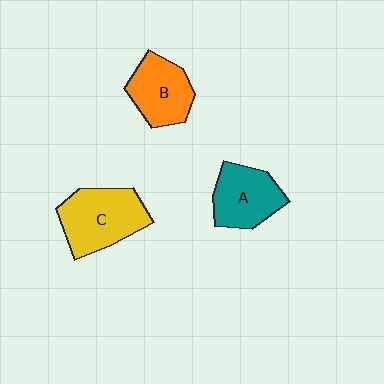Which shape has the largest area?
Shape C (yellow).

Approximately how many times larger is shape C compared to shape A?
Approximately 1.2 times.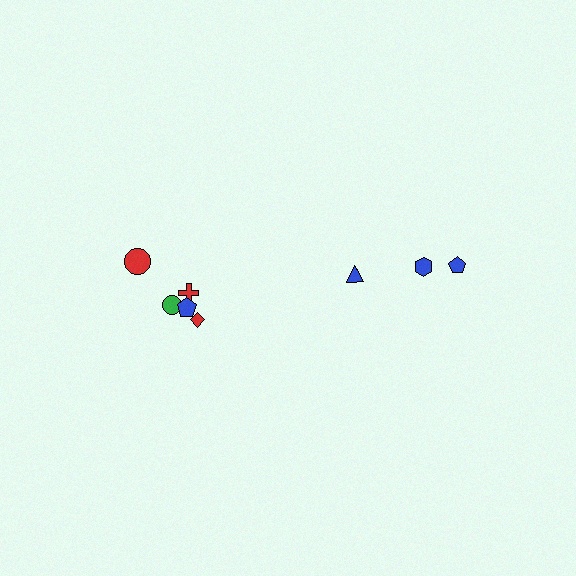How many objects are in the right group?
There are 3 objects.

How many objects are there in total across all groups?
There are 8 objects.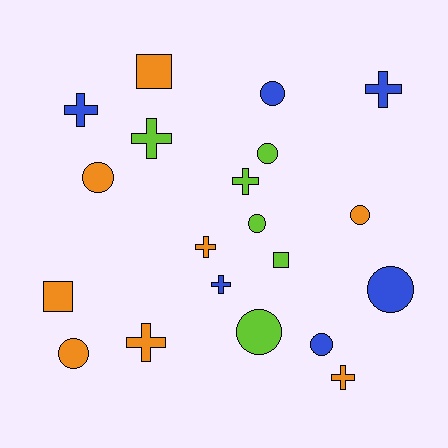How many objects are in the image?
There are 20 objects.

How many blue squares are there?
There are no blue squares.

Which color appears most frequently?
Orange, with 8 objects.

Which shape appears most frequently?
Circle, with 9 objects.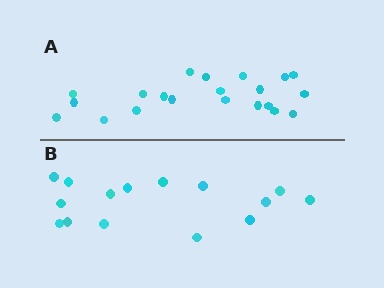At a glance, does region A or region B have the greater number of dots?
Region A (the top region) has more dots.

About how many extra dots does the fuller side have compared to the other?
Region A has about 6 more dots than region B.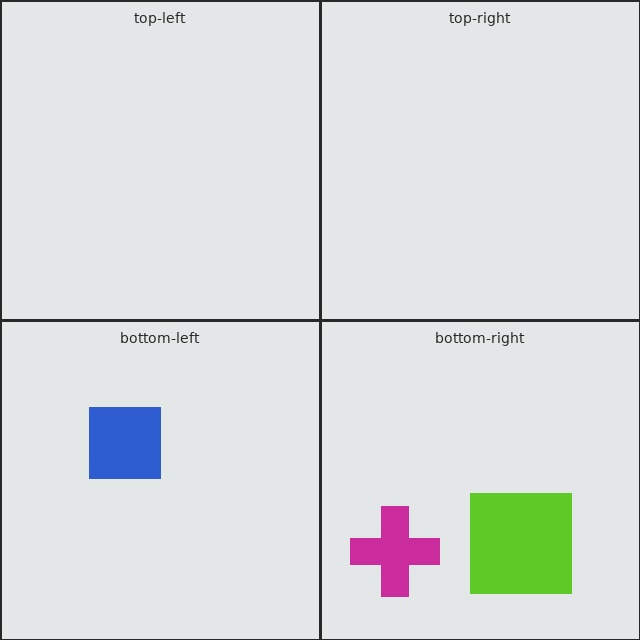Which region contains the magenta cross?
The bottom-right region.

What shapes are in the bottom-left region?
The blue square.